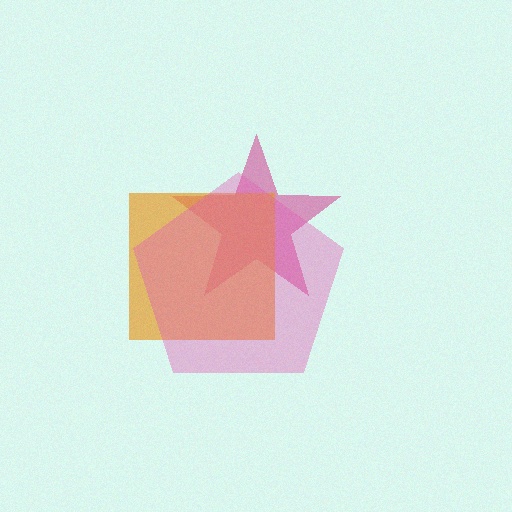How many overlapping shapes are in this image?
There are 3 overlapping shapes in the image.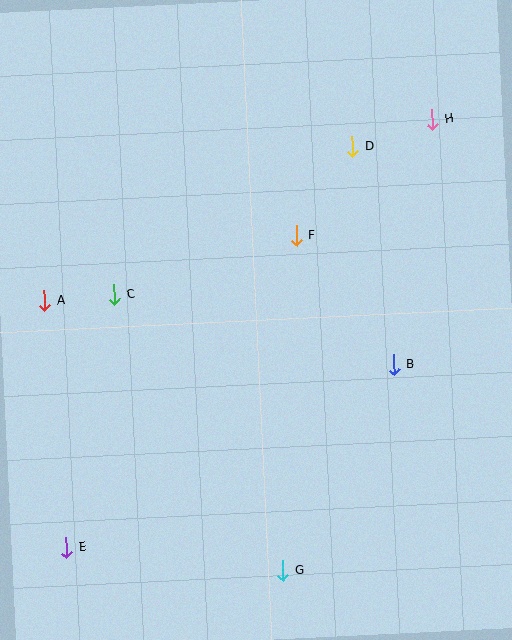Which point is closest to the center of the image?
Point F at (296, 236) is closest to the center.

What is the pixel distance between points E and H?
The distance between E and H is 563 pixels.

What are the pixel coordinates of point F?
Point F is at (296, 236).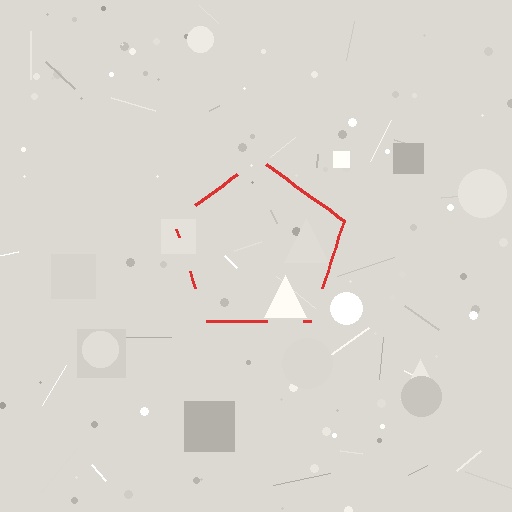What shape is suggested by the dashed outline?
The dashed outline suggests a pentagon.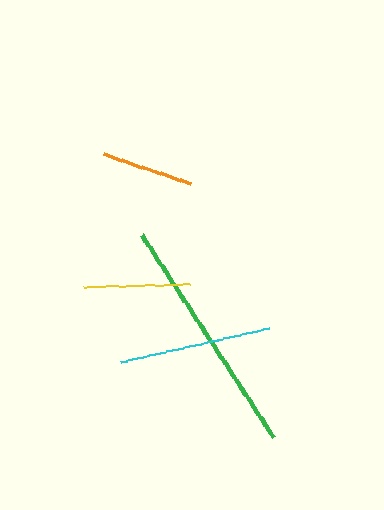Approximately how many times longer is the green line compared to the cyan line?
The green line is approximately 1.6 times the length of the cyan line.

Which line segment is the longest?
The green line is the longest at approximately 241 pixels.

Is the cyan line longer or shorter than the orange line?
The cyan line is longer than the orange line.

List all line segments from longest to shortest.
From longest to shortest: green, cyan, yellow, orange.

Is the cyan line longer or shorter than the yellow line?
The cyan line is longer than the yellow line.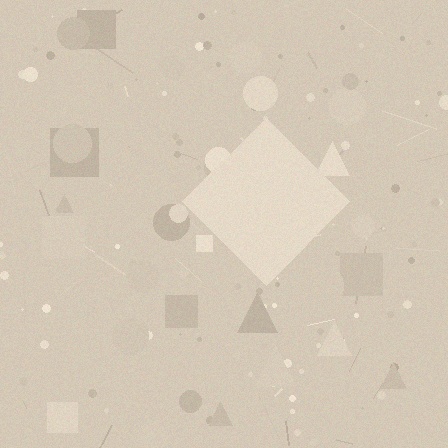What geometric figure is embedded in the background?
A diamond is embedded in the background.